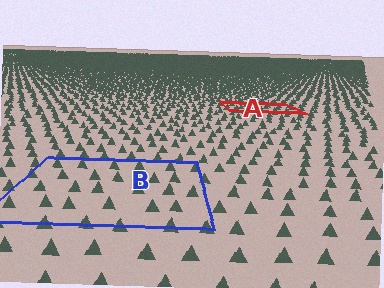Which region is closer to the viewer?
Region B is closer. The texture elements there are larger and more spread out.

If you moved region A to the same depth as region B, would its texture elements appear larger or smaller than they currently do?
They would appear larger. At a closer depth, the same texture elements are projected at a bigger on-screen size.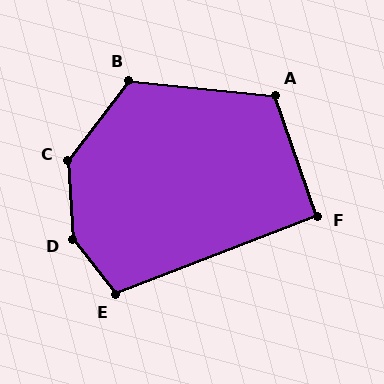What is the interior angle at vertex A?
Approximately 115 degrees (obtuse).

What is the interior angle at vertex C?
Approximately 139 degrees (obtuse).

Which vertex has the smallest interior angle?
F, at approximately 92 degrees.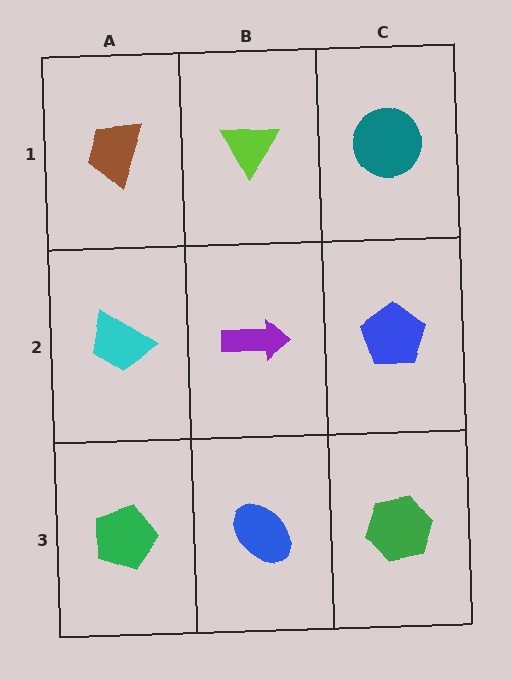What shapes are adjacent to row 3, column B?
A purple arrow (row 2, column B), a green pentagon (row 3, column A), a green hexagon (row 3, column C).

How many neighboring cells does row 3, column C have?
2.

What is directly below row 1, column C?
A blue pentagon.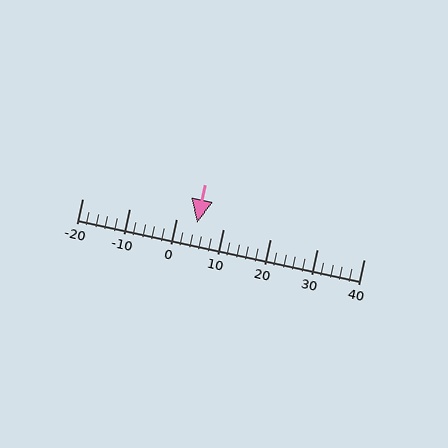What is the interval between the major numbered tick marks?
The major tick marks are spaced 10 units apart.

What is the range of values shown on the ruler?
The ruler shows values from -20 to 40.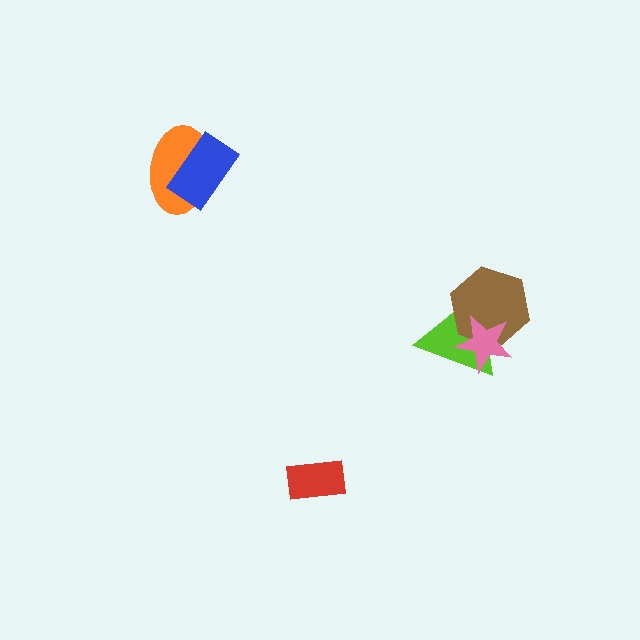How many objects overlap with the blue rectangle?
1 object overlaps with the blue rectangle.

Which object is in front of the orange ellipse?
The blue rectangle is in front of the orange ellipse.